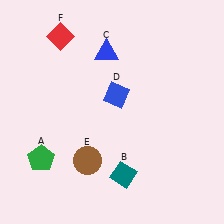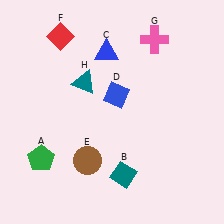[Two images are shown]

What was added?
A pink cross (G), a teal triangle (H) were added in Image 2.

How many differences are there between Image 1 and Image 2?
There are 2 differences between the two images.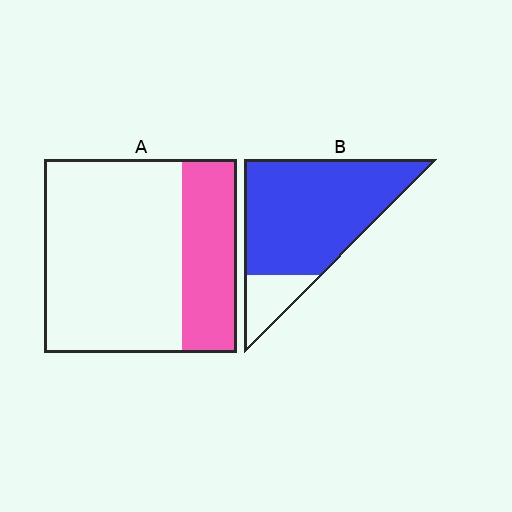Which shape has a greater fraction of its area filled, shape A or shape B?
Shape B.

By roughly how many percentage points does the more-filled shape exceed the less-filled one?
By roughly 55 percentage points (B over A).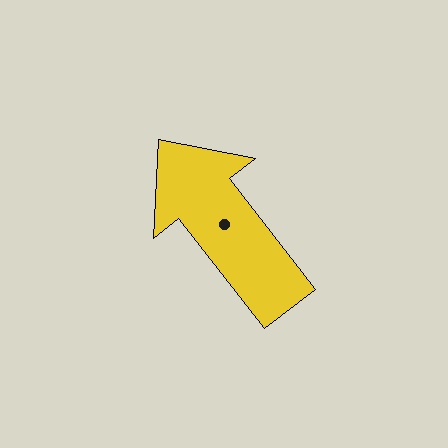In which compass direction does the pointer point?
Northwest.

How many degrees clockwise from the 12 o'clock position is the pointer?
Approximately 322 degrees.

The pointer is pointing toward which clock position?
Roughly 11 o'clock.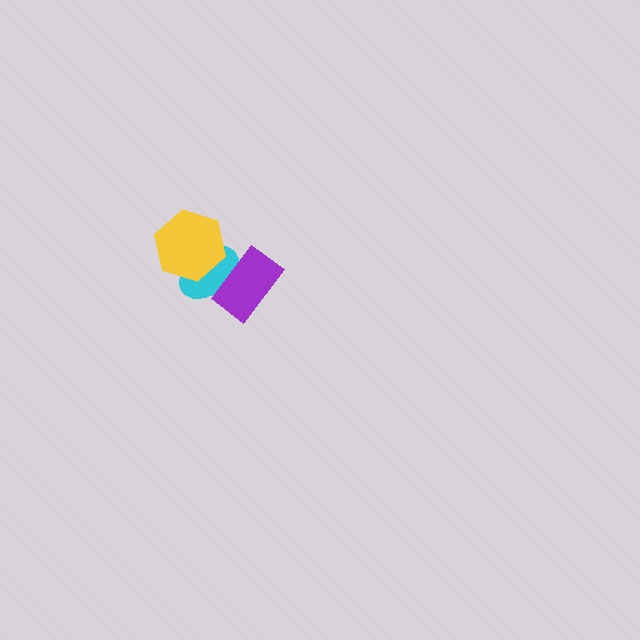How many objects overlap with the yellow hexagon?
1 object overlaps with the yellow hexagon.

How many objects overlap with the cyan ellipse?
2 objects overlap with the cyan ellipse.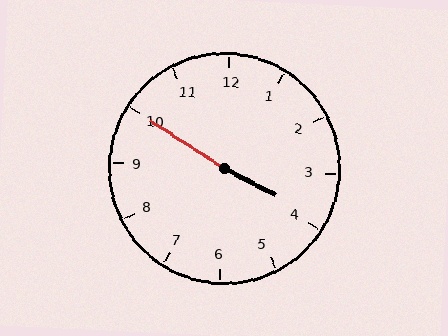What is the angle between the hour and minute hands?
Approximately 175 degrees.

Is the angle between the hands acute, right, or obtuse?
It is obtuse.